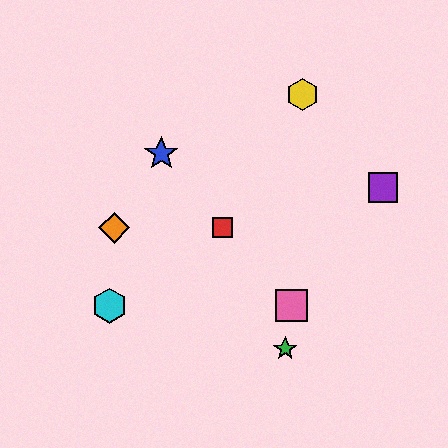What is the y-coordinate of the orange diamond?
The orange diamond is at y≈228.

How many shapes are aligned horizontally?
2 shapes (the cyan hexagon, the pink square) are aligned horizontally.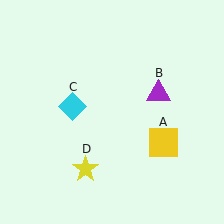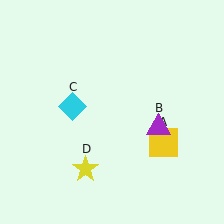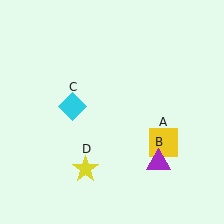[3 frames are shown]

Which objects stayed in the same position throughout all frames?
Yellow square (object A) and cyan diamond (object C) and yellow star (object D) remained stationary.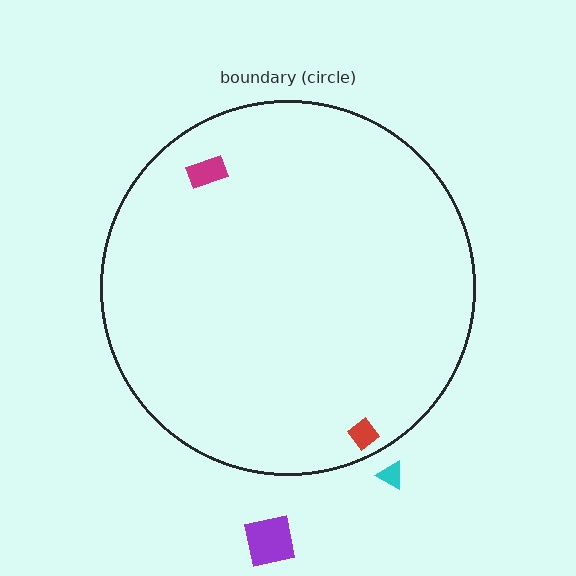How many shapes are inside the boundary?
2 inside, 2 outside.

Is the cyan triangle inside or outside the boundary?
Outside.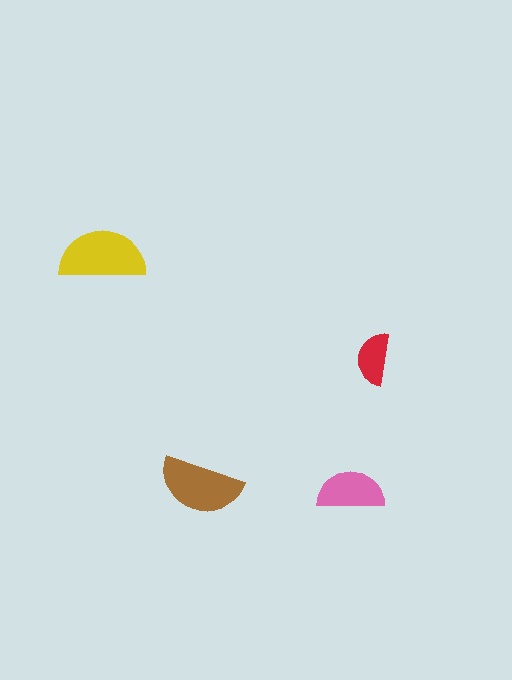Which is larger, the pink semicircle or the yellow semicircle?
The yellow one.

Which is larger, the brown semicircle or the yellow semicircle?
The yellow one.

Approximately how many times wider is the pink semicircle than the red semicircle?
About 1.5 times wider.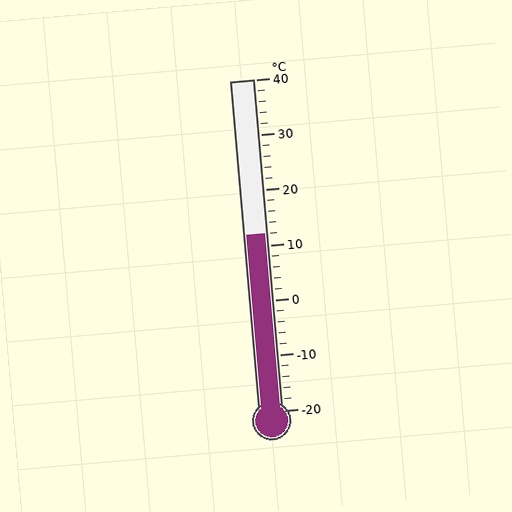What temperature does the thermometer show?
The thermometer shows approximately 12°C.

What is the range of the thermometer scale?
The thermometer scale ranges from -20°C to 40°C.